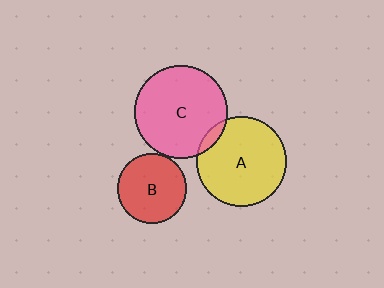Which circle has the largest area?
Circle C (pink).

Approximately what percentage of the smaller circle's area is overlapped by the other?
Approximately 5%.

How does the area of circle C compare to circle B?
Approximately 1.8 times.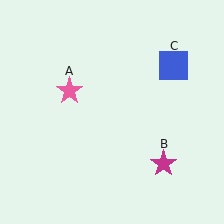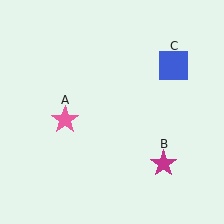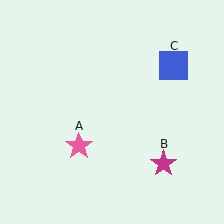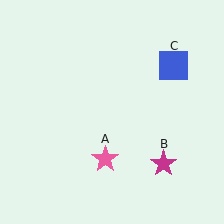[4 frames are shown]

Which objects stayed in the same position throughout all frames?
Magenta star (object B) and blue square (object C) remained stationary.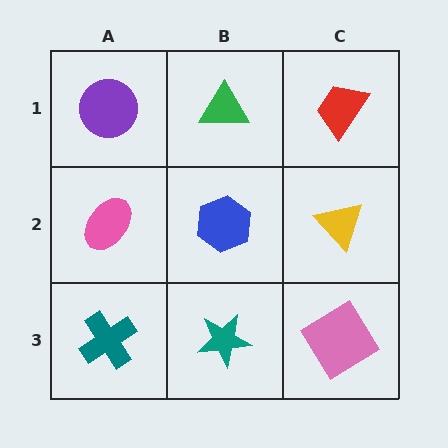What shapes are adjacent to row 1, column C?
A yellow triangle (row 2, column C), a green triangle (row 1, column B).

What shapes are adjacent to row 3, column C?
A yellow triangle (row 2, column C), a teal star (row 3, column B).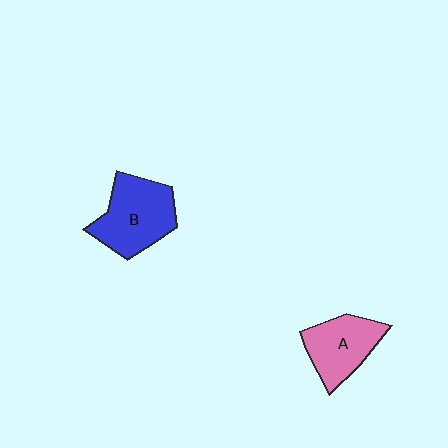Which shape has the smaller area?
Shape A (pink).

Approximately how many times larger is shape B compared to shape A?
Approximately 1.3 times.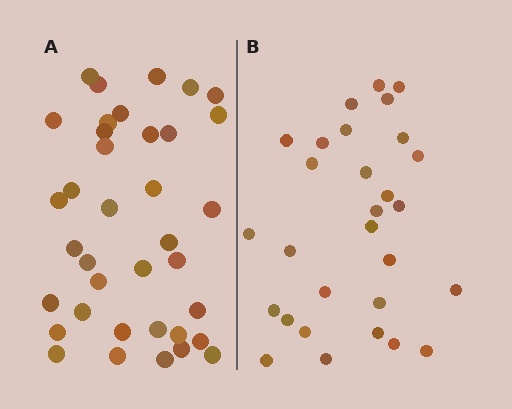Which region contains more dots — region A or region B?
Region A (the left region) has more dots.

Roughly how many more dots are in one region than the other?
Region A has roughly 8 or so more dots than region B.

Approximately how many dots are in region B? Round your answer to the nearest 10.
About 30 dots. (The exact count is 29, which rounds to 30.)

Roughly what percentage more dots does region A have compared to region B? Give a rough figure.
About 30% more.